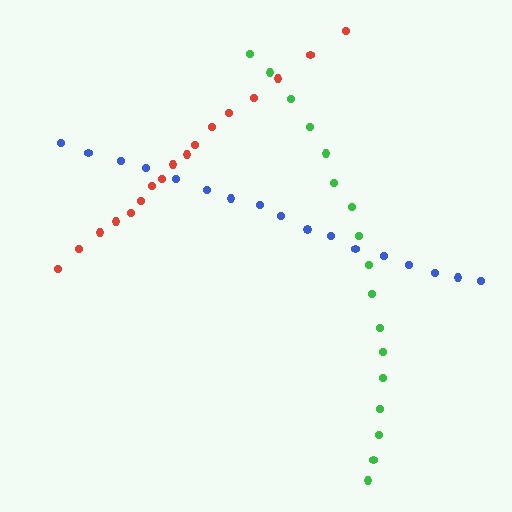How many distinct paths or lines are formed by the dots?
There are 3 distinct paths.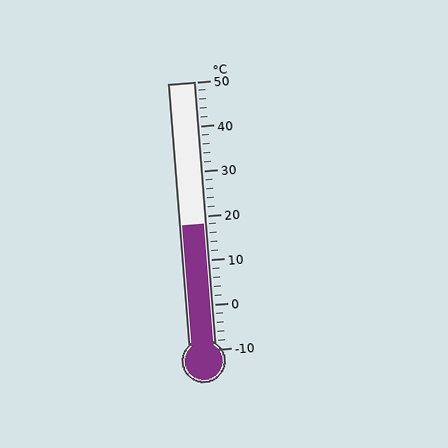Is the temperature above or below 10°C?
The temperature is above 10°C.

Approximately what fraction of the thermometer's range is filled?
The thermometer is filled to approximately 45% of its range.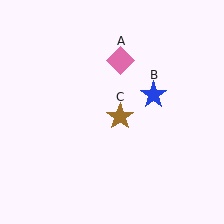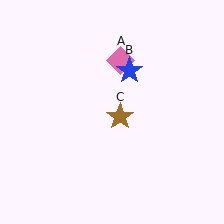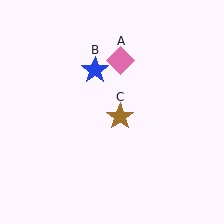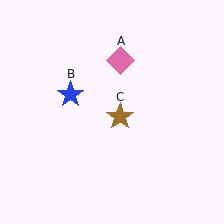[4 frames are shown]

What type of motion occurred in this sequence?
The blue star (object B) rotated counterclockwise around the center of the scene.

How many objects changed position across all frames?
1 object changed position: blue star (object B).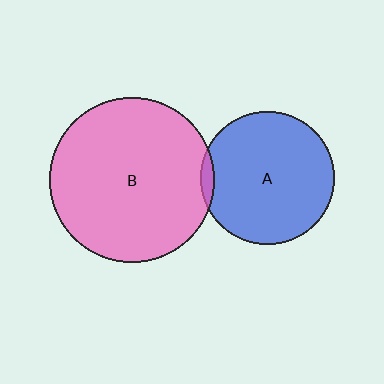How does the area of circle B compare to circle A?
Approximately 1.5 times.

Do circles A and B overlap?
Yes.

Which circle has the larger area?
Circle B (pink).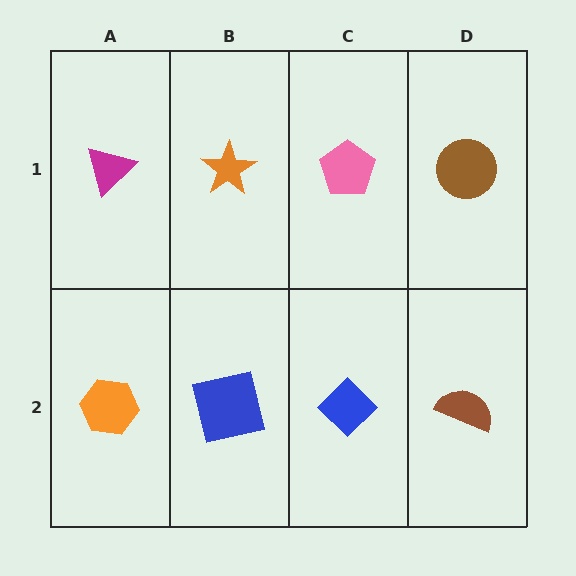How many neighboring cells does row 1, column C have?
3.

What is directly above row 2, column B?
An orange star.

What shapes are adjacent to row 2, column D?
A brown circle (row 1, column D), a blue diamond (row 2, column C).